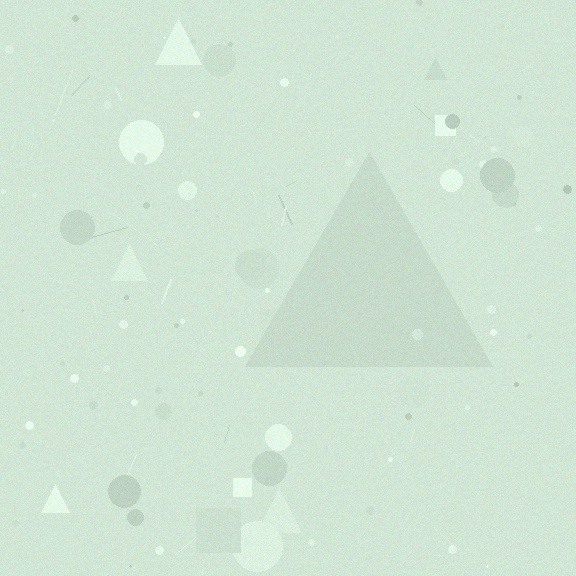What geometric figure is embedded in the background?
A triangle is embedded in the background.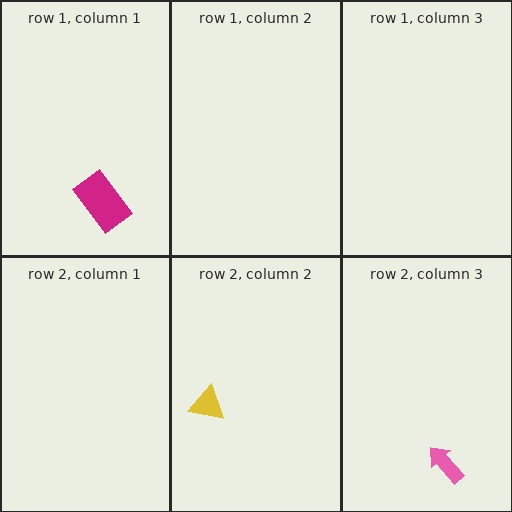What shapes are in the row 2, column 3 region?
The pink arrow.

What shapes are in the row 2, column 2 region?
The yellow triangle.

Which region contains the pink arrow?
The row 2, column 3 region.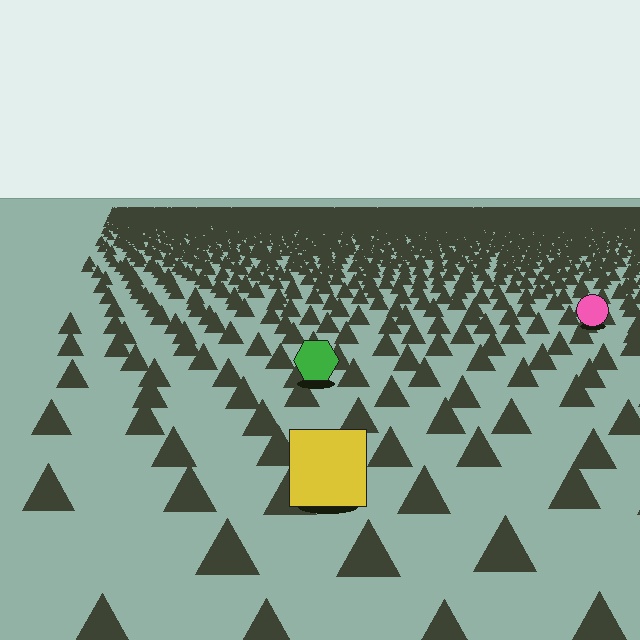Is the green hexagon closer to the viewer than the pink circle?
Yes. The green hexagon is closer — you can tell from the texture gradient: the ground texture is coarser near it.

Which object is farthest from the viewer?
The pink circle is farthest from the viewer. It appears smaller and the ground texture around it is denser.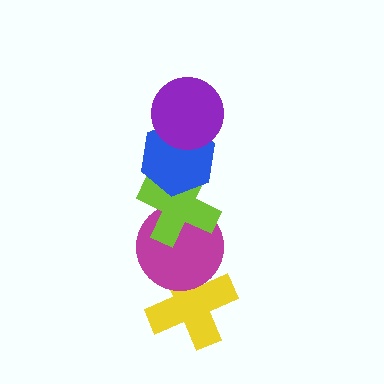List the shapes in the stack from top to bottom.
From top to bottom: the purple circle, the blue hexagon, the lime cross, the magenta circle, the yellow cross.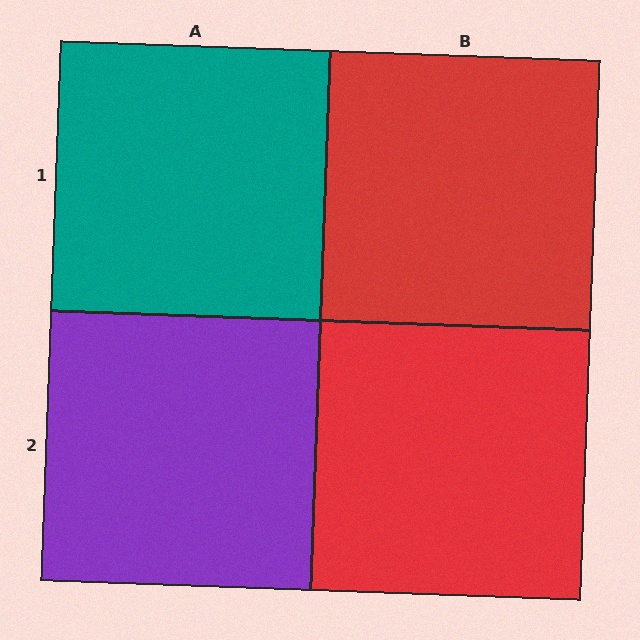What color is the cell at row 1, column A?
Teal.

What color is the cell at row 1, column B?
Red.